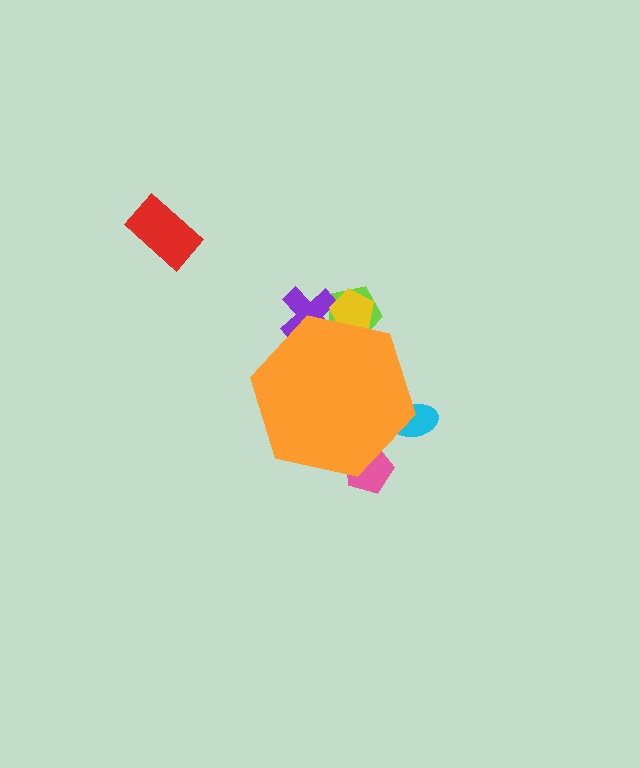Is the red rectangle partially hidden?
No, the red rectangle is fully visible.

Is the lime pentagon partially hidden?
Yes, the lime pentagon is partially hidden behind the orange hexagon.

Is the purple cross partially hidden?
Yes, the purple cross is partially hidden behind the orange hexagon.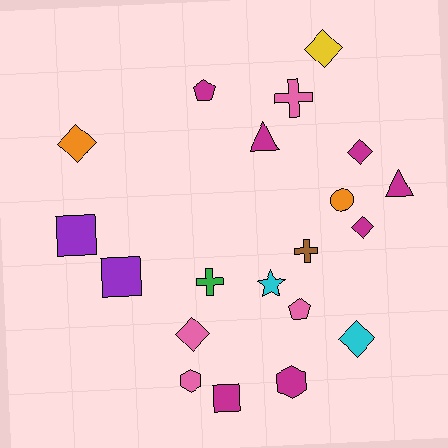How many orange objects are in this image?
There are 2 orange objects.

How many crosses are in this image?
There are 3 crosses.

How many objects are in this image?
There are 20 objects.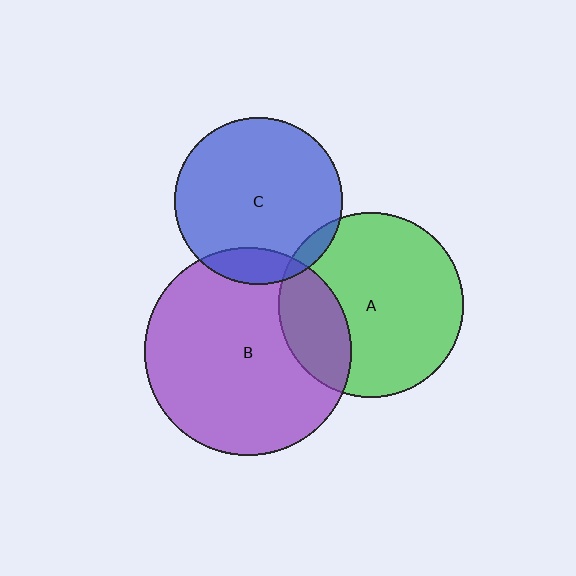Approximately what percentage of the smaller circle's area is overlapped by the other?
Approximately 25%.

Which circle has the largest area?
Circle B (purple).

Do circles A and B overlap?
Yes.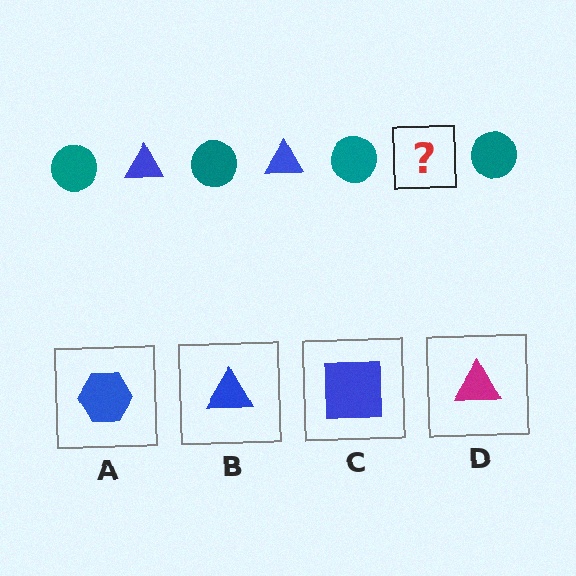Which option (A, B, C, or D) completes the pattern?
B.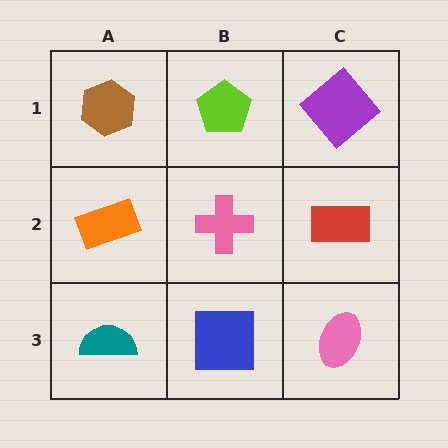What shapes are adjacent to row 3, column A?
An orange rectangle (row 2, column A), a blue square (row 3, column B).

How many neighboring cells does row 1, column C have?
2.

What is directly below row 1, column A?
An orange rectangle.